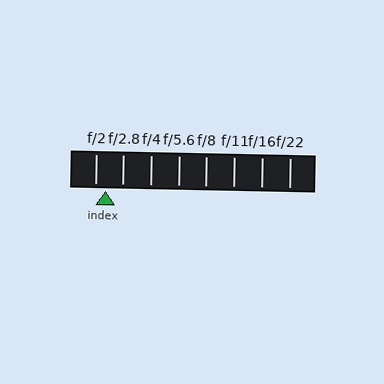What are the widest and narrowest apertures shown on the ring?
The widest aperture shown is f/2 and the narrowest is f/22.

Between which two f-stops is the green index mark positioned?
The index mark is between f/2 and f/2.8.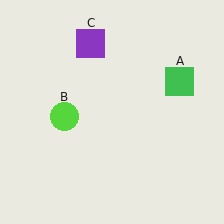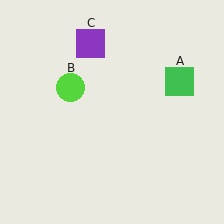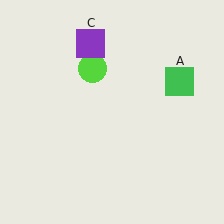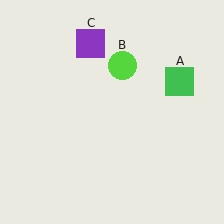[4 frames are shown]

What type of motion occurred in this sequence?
The lime circle (object B) rotated clockwise around the center of the scene.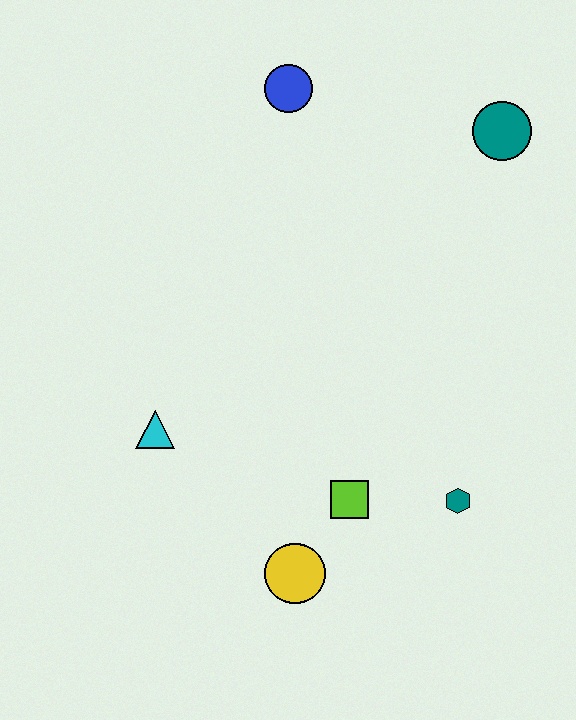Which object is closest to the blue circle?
The teal circle is closest to the blue circle.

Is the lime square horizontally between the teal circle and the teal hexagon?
No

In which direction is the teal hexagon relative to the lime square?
The teal hexagon is to the right of the lime square.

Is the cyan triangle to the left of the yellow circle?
Yes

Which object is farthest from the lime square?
The blue circle is farthest from the lime square.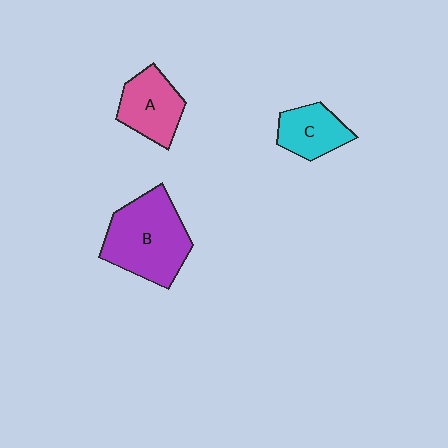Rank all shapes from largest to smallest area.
From largest to smallest: B (purple), A (pink), C (cyan).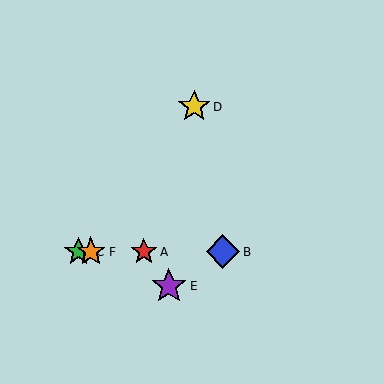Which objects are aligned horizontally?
Objects A, B, C, F are aligned horizontally.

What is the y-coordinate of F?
Object F is at y≈252.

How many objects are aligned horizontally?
4 objects (A, B, C, F) are aligned horizontally.